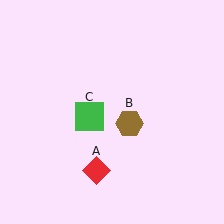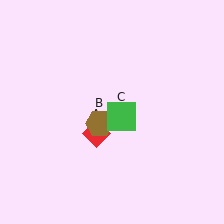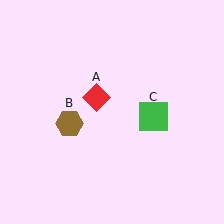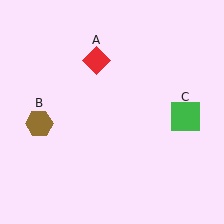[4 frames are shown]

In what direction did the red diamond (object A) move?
The red diamond (object A) moved up.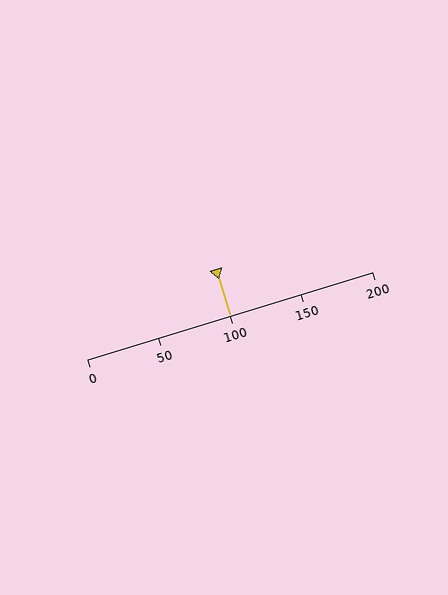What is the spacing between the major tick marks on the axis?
The major ticks are spaced 50 apart.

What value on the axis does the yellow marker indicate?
The marker indicates approximately 100.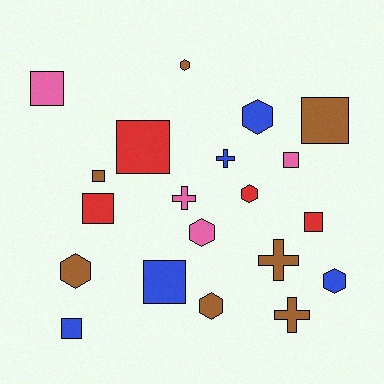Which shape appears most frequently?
Square, with 9 objects.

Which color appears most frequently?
Brown, with 7 objects.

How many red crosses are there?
There are no red crosses.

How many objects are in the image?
There are 20 objects.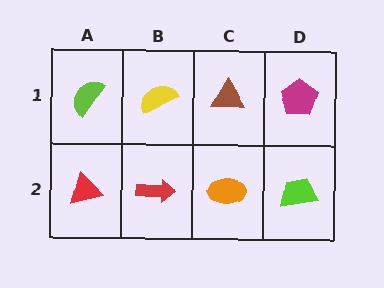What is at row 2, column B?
A red arrow.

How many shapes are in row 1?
4 shapes.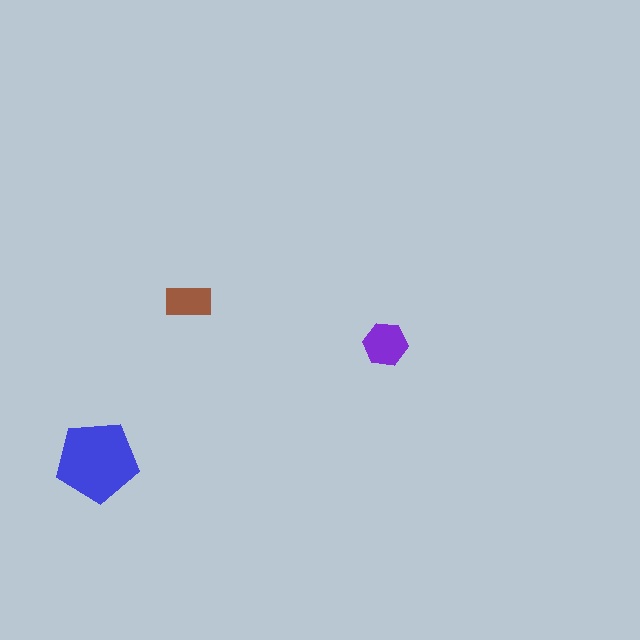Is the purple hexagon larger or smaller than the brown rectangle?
Larger.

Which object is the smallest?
The brown rectangle.